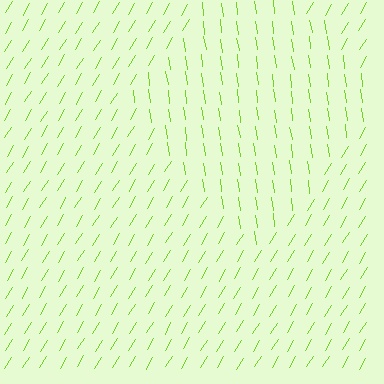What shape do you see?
I see a diamond.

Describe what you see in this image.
The image is filled with small lime line segments. A diamond region in the image has lines oriented differently from the surrounding lines, creating a visible texture boundary.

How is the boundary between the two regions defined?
The boundary is defined purely by a change in line orientation (approximately 39 degrees difference). All lines are the same color and thickness.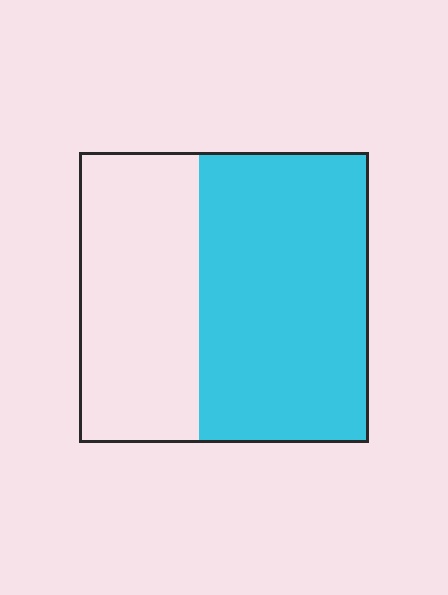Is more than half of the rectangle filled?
Yes.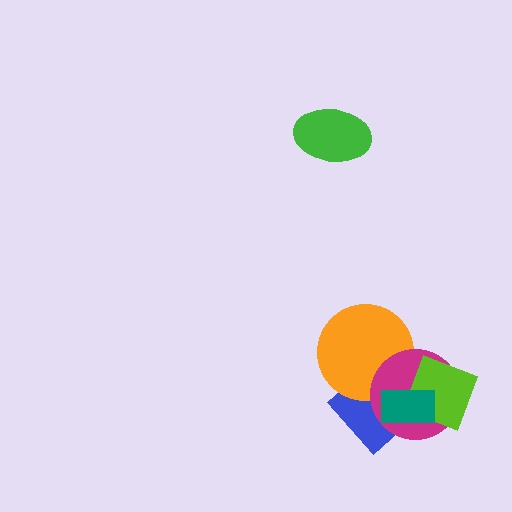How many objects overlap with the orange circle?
2 objects overlap with the orange circle.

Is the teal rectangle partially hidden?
No, no other shape covers it.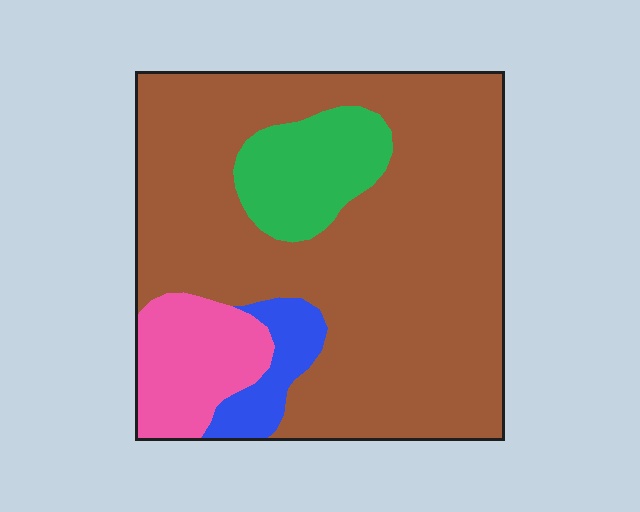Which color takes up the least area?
Blue, at roughly 5%.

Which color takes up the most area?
Brown, at roughly 70%.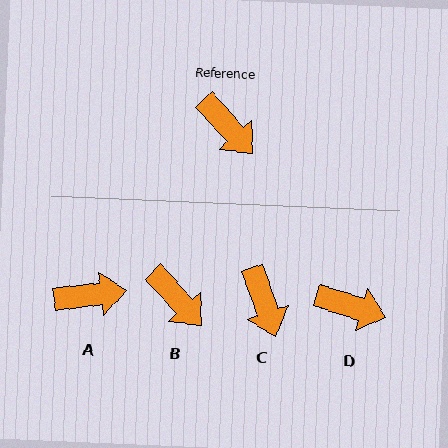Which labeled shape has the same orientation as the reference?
B.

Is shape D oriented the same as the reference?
No, it is off by about 30 degrees.